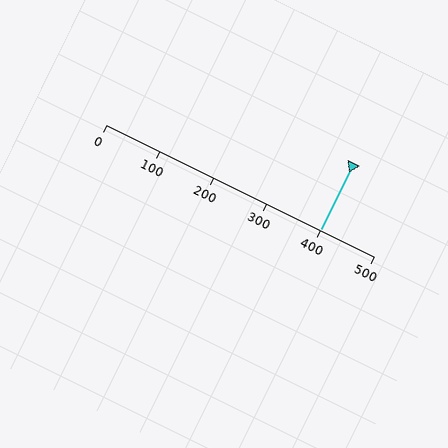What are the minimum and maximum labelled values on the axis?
The axis runs from 0 to 500.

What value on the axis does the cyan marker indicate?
The marker indicates approximately 400.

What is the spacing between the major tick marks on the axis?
The major ticks are spaced 100 apart.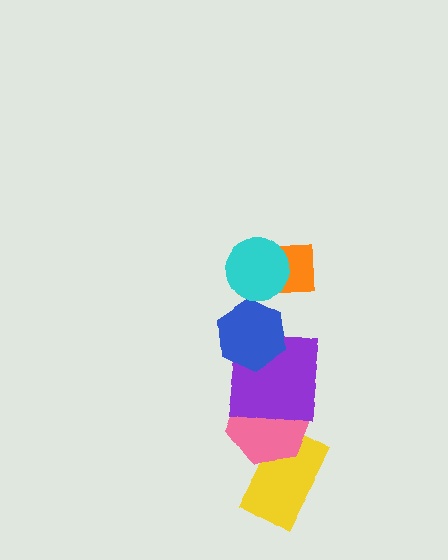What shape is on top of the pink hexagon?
The purple square is on top of the pink hexagon.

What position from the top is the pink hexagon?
The pink hexagon is 5th from the top.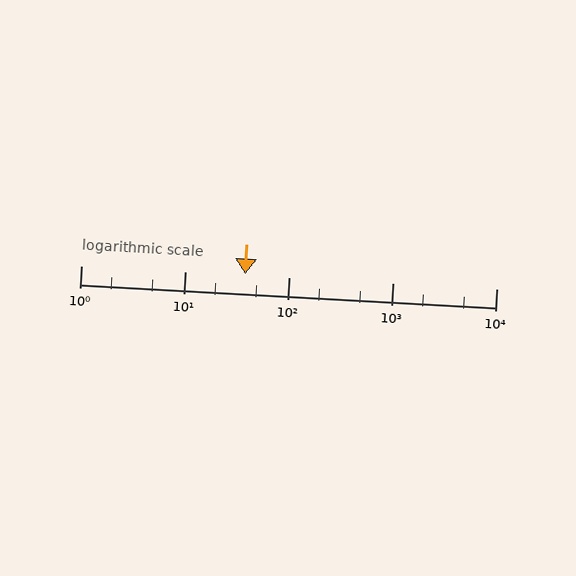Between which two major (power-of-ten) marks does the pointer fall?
The pointer is between 10 and 100.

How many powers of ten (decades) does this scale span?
The scale spans 4 decades, from 1 to 10000.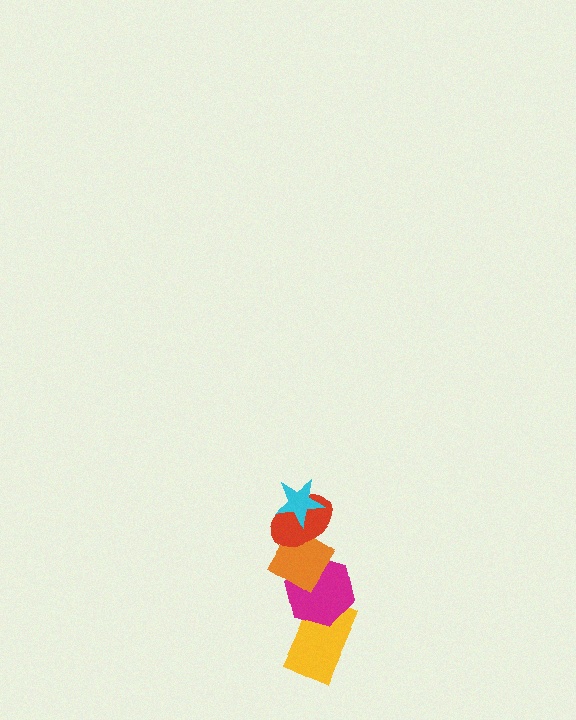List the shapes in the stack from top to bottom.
From top to bottom: the cyan star, the red ellipse, the orange diamond, the magenta hexagon, the yellow rectangle.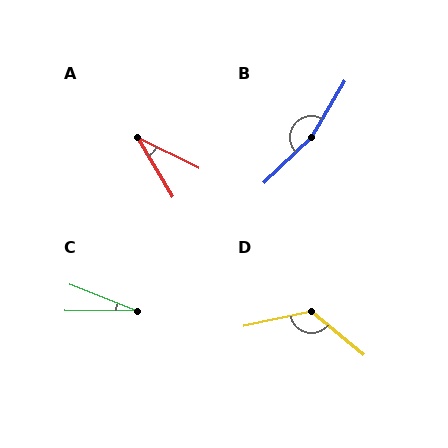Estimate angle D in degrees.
Approximately 128 degrees.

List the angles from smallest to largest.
C (21°), A (33°), D (128°), B (164°).